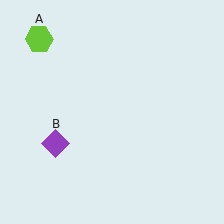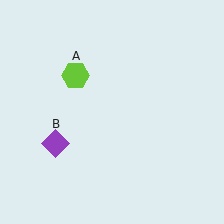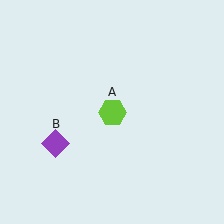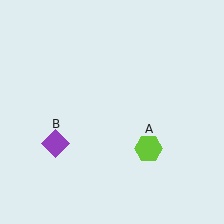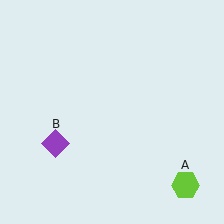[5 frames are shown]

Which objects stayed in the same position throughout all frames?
Purple diamond (object B) remained stationary.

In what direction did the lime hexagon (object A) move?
The lime hexagon (object A) moved down and to the right.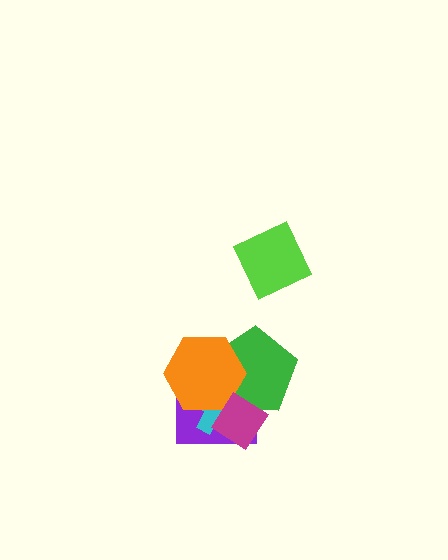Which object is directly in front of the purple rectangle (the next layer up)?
The cyan cross is directly in front of the purple rectangle.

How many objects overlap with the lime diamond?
0 objects overlap with the lime diamond.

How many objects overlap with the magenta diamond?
4 objects overlap with the magenta diamond.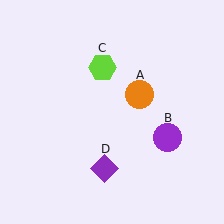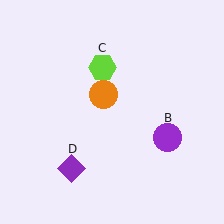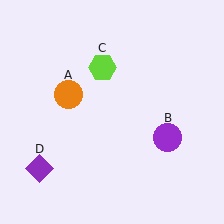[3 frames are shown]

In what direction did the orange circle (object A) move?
The orange circle (object A) moved left.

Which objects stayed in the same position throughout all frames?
Purple circle (object B) and lime hexagon (object C) remained stationary.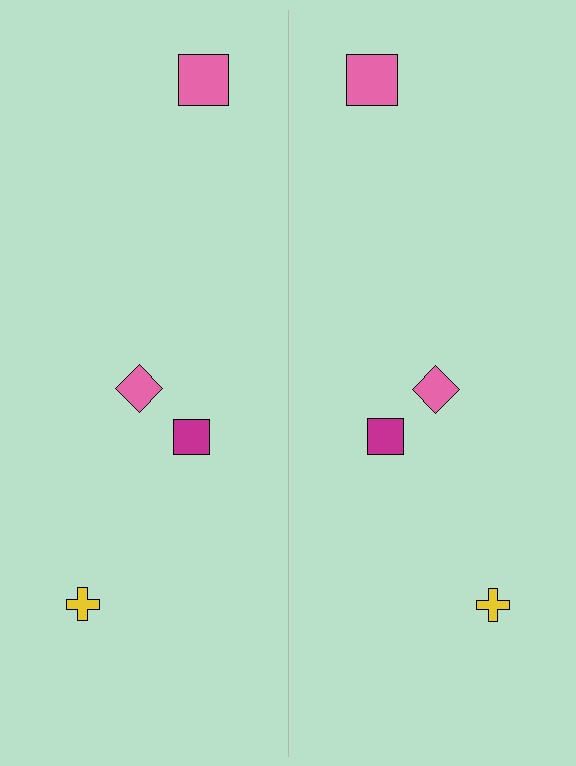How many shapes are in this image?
There are 8 shapes in this image.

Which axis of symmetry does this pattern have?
The pattern has a vertical axis of symmetry running through the center of the image.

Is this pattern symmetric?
Yes, this pattern has bilateral (reflection) symmetry.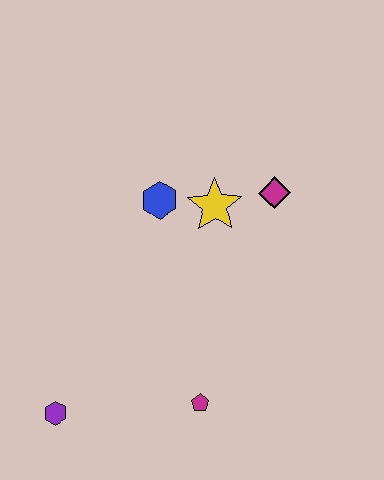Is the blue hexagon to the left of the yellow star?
Yes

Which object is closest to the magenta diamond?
The yellow star is closest to the magenta diamond.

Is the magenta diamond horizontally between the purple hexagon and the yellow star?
No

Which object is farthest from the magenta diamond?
The purple hexagon is farthest from the magenta diamond.